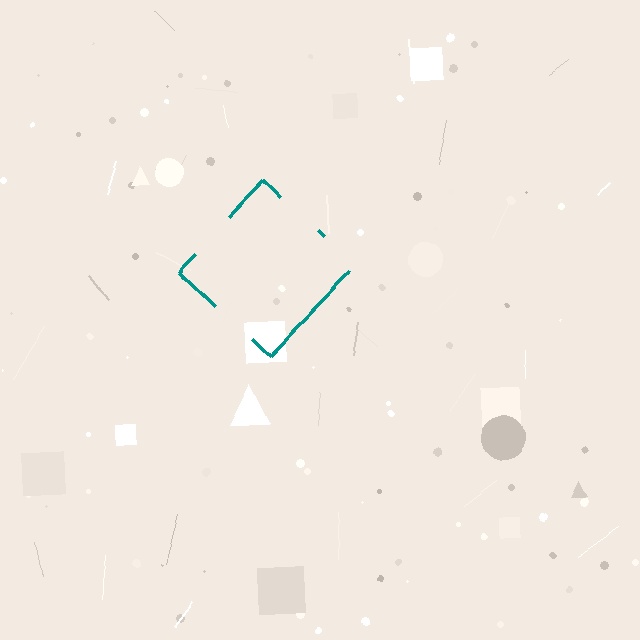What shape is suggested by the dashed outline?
The dashed outline suggests a diamond.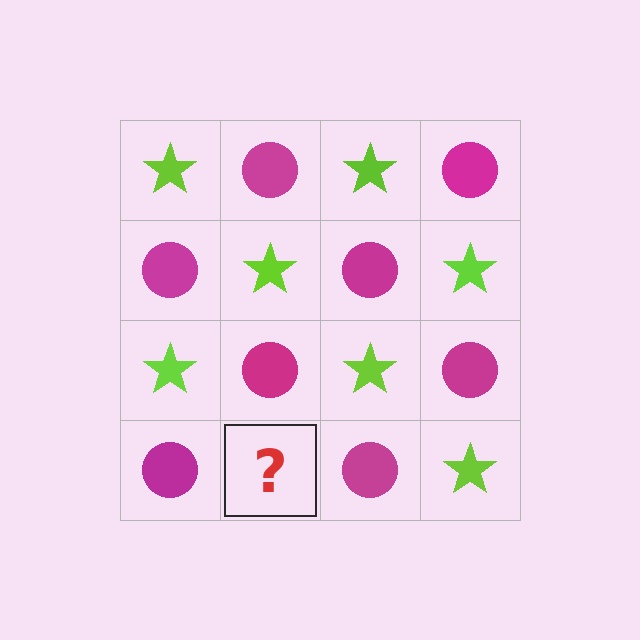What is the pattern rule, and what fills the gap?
The rule is that it alternates lime star and magenta circle in a checkerboard pattern. The gap should be filled with a lime star.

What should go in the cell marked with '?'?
The missing cell should contain a lime star.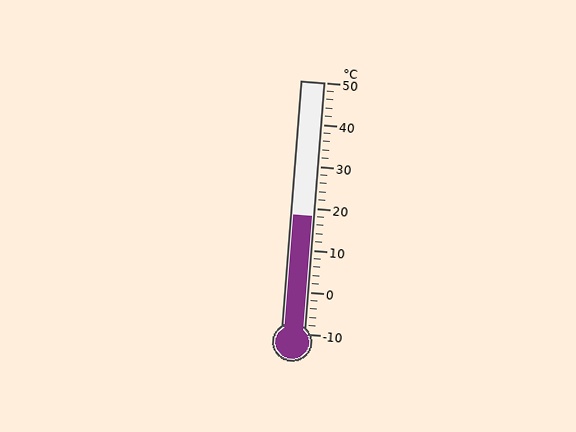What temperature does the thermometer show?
The thermometer shows approximately 18°C.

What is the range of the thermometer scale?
The thermometer scale ranges from -10°C to 50°C.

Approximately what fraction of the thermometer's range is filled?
The thermometer is filled to approximately 45% of its range.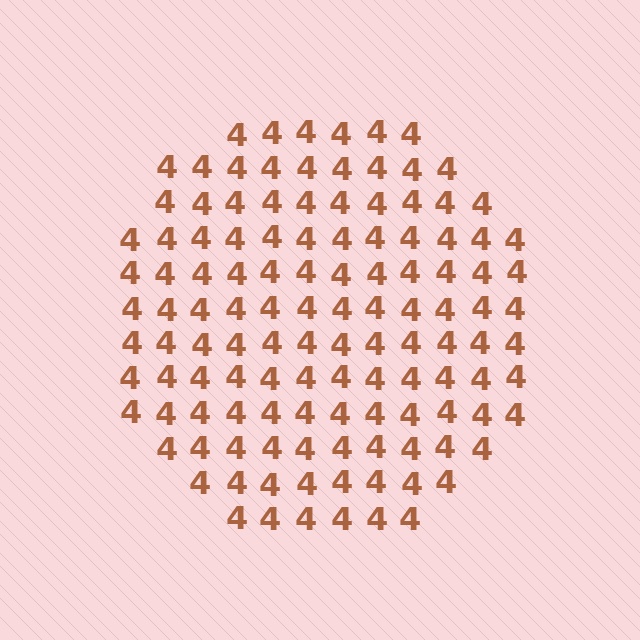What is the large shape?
The large shape is a circle.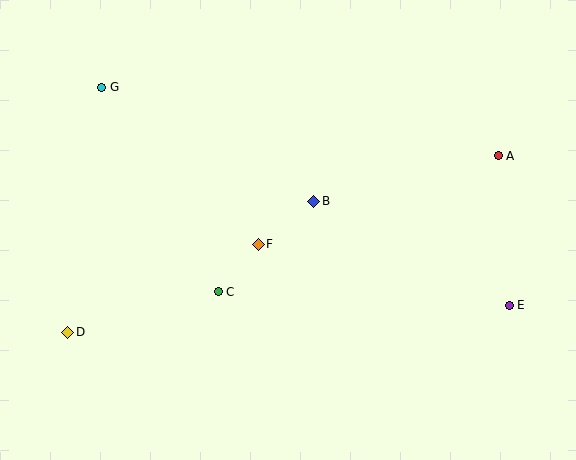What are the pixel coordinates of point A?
Point A is at (498, 156).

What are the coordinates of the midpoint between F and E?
The midpoint between F and E is at (384, 275).